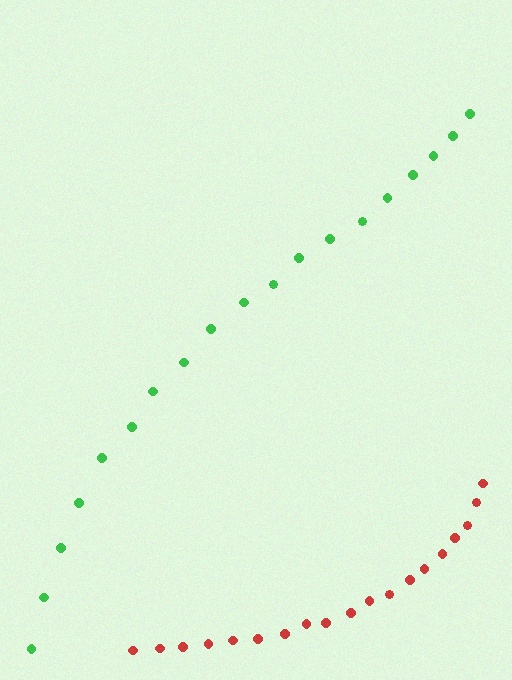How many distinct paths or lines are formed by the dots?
There are 2 distinct paths.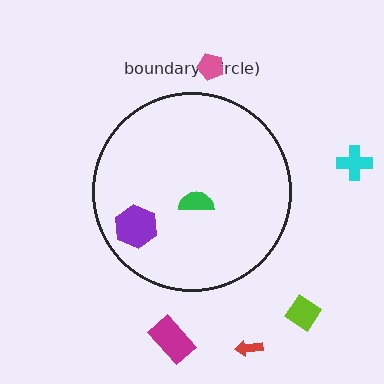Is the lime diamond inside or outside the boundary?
Outside.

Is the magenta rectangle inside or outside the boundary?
Outside.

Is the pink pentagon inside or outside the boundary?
Outside.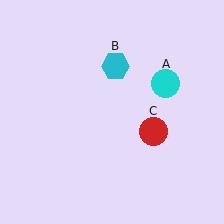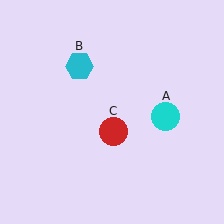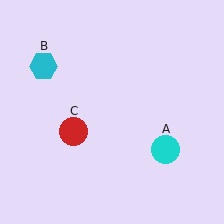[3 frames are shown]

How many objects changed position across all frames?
3 objects changed position: cyan circle (object A), cyan hexagon (object B), red circle (object C).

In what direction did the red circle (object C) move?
The red circle (object C) moved left.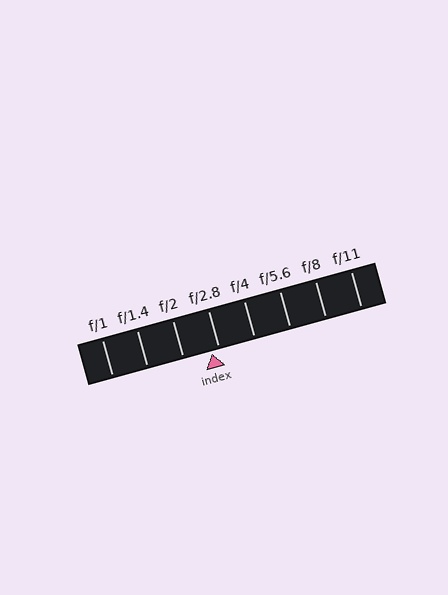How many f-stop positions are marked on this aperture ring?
There are 8 f-stop positions marked.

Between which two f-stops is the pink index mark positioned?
The index mark is between f/2 and f/2.8.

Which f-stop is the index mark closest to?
The index mark is closest to f/2.8.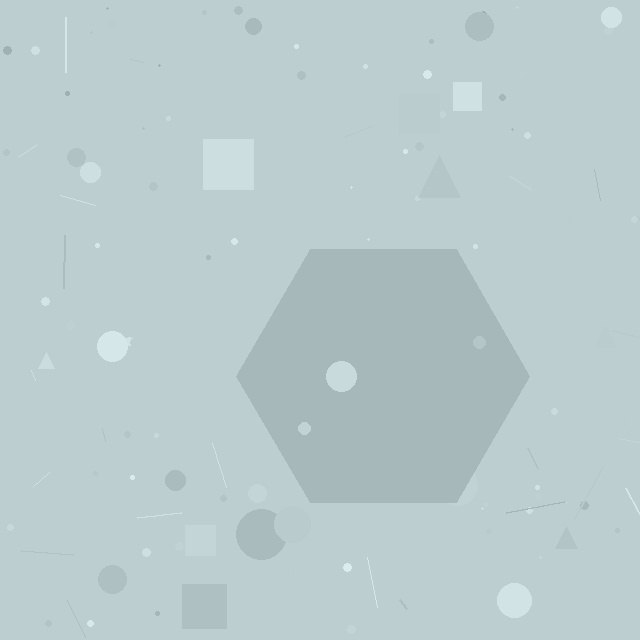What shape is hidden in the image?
A hexagon is hidden in the image.